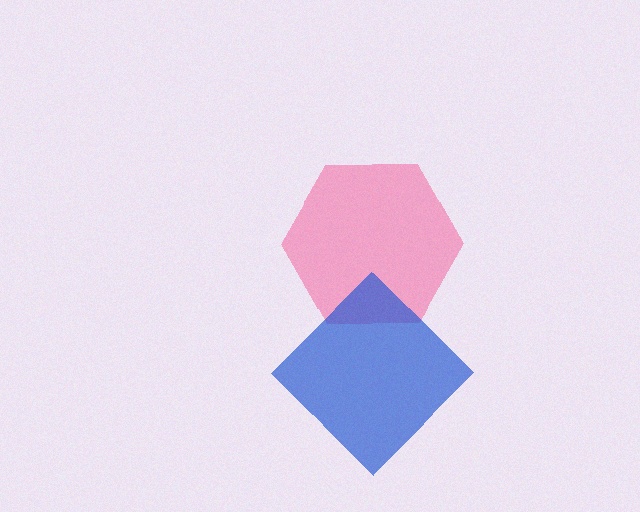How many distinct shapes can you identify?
There are 2 distinct shapes: a pink hexagon, a blue diamond.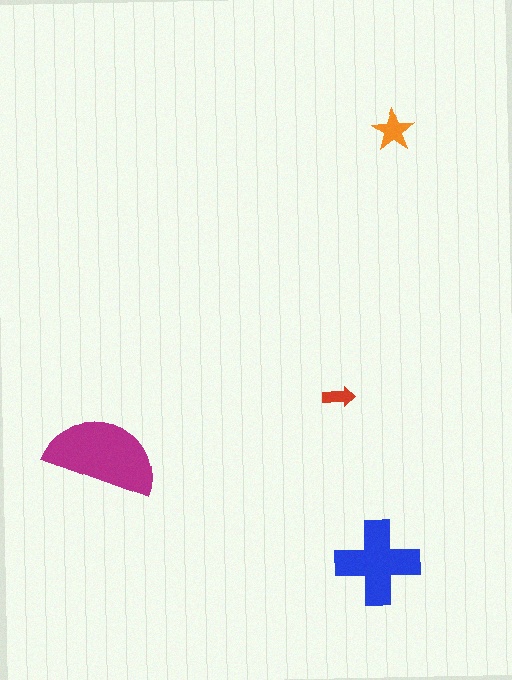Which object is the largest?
The magenta semicircle.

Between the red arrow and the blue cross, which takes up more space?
The blue cross.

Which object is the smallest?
The red arrow.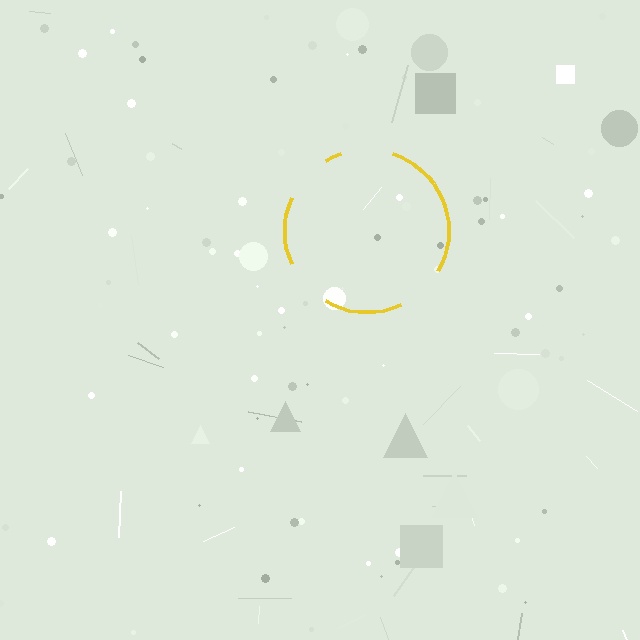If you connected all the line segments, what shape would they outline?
They would outline a circle.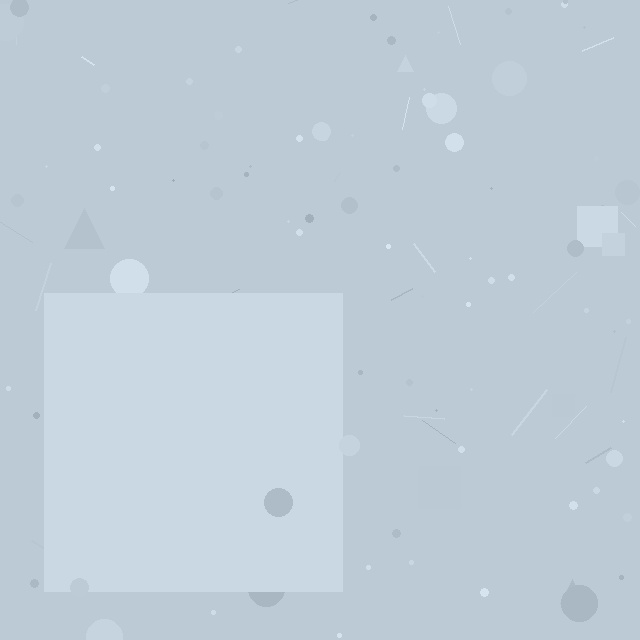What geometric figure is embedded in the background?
A square is embedded in the background.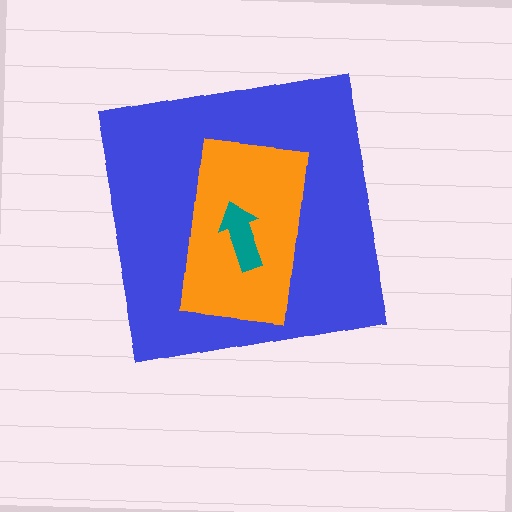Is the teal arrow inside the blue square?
Yes.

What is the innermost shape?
The teal arrow.